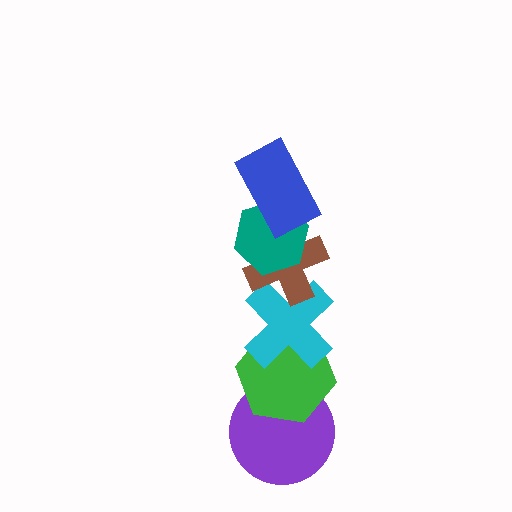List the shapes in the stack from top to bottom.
From top to bottom: the blue rectangle, the teal hexagon, the brown cross, the cyan cross, the green hexagon, the purple circle.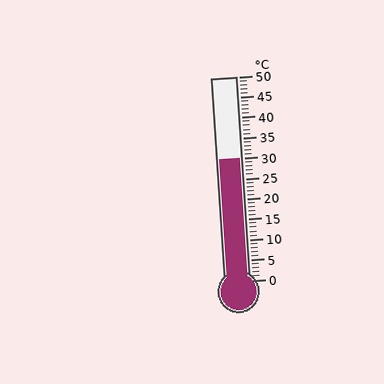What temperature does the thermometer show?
The thermometer shows approximately 30°C.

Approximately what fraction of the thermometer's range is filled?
The thermometer is filled to approximately 60% of its range.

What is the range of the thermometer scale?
The thermometer scale ranges from 0°C to 50°C.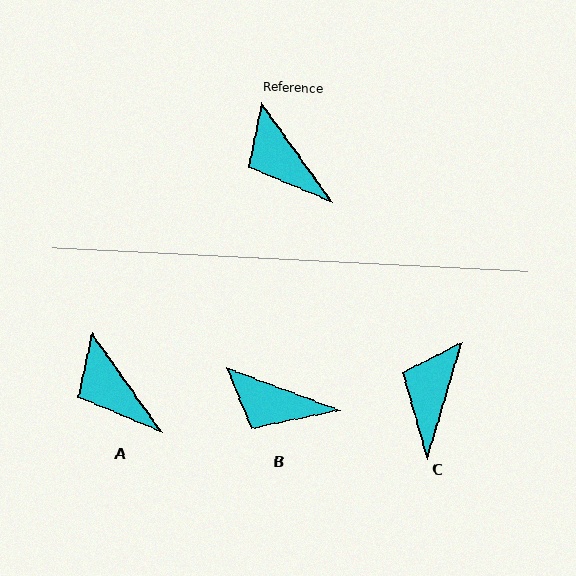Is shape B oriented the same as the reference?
No, it is off by about 34 degrees.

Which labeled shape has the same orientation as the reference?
A.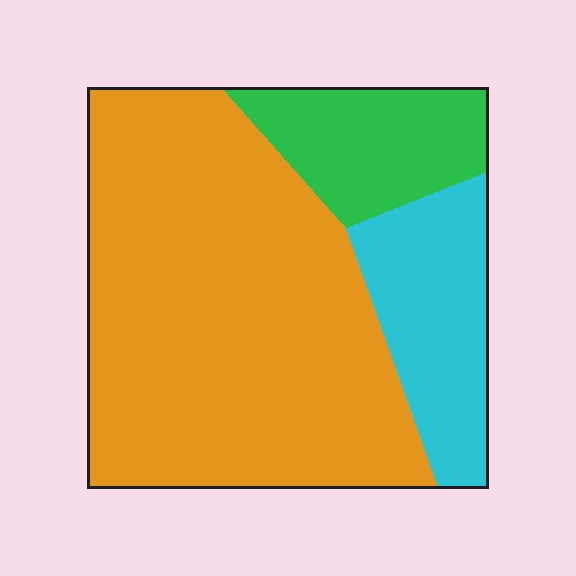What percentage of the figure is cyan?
Cyan takes up about one sixth (1/6) of the figure.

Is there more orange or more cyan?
Orange.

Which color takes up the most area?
Orange, at roughly 65%.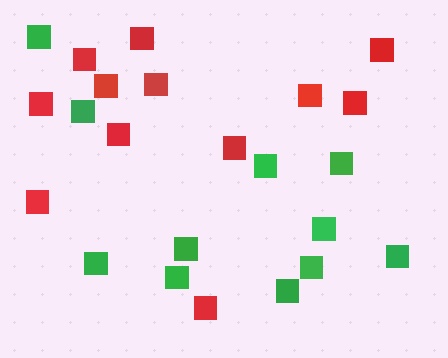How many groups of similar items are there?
There are 2 groups: one group of red squares (12) and one group of green squares (11).